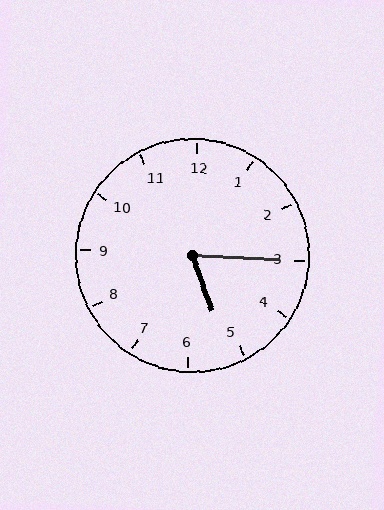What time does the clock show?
5:15.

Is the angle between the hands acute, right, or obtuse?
It is acute.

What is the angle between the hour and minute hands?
Approximately 68 degrees.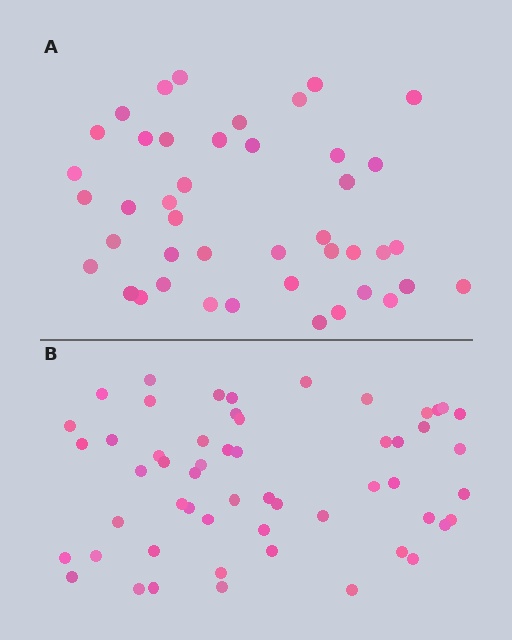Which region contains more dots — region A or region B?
Region B (the bottom region) has more dots.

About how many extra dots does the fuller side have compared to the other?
Region B has roughly 12 or so more dots than region A.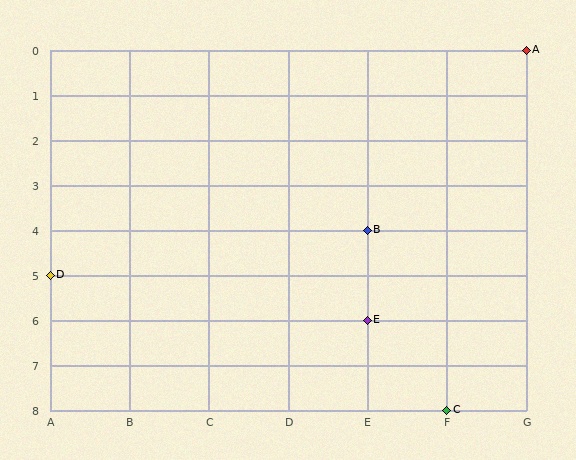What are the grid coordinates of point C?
Point C is at grid coordinates (F, 8).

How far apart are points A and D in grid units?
Points A and D are 6 columns and 5 rows apart (about 7.8 grid units diagonally).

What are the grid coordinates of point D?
Point D is at grid coordinates (A, 5).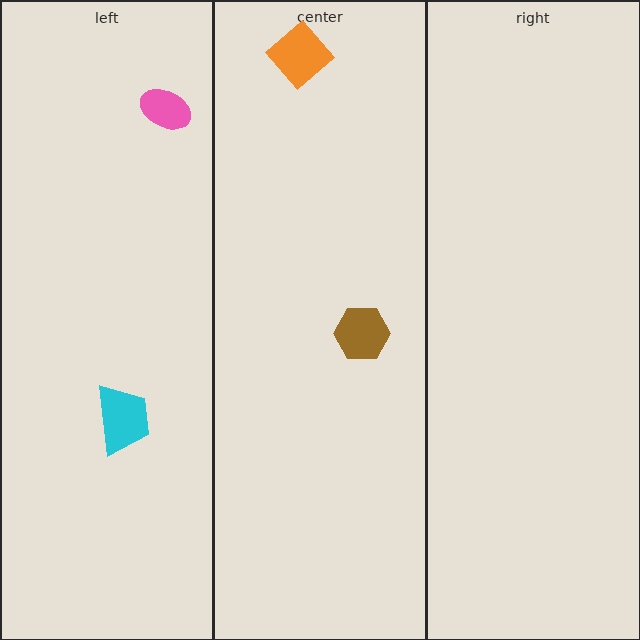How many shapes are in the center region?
2.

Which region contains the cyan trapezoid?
The left region.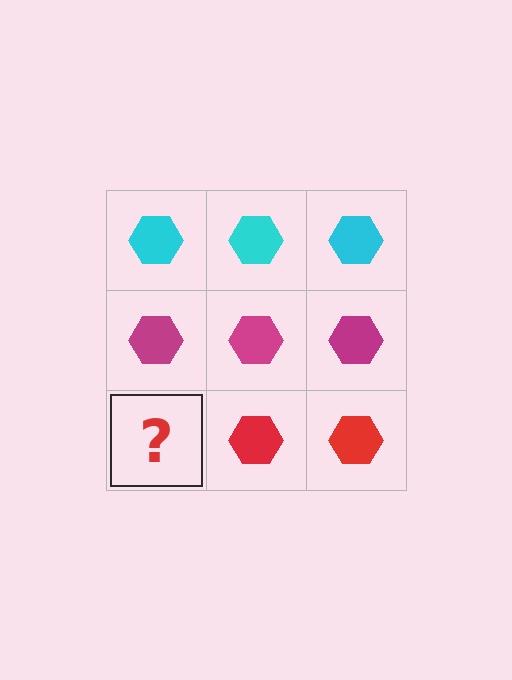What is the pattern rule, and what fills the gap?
The rule is that each row has a consistent color. The gap should be filled with a red hexagon.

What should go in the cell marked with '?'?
The missing cell should contain a red hexagon.